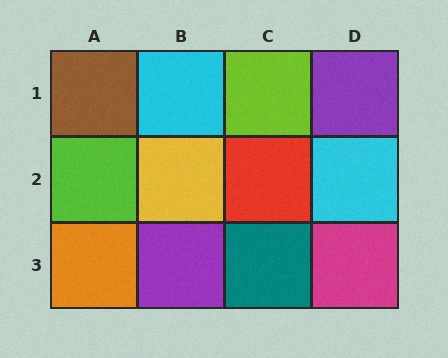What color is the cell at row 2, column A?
Lime.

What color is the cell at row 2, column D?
Cyan.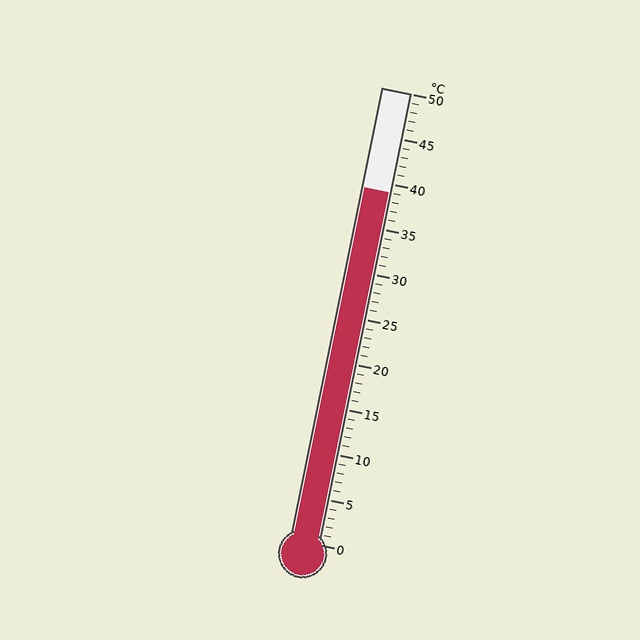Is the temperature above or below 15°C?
The temperature is above 15°C.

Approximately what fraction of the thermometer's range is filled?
The thermometer is filled to approximately 80% of its range.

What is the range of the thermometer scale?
The thermometer scale ranges from 0°C to 50°C.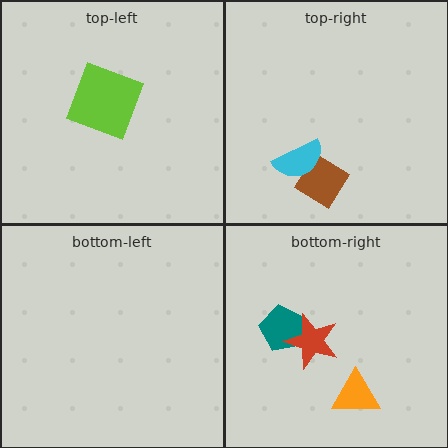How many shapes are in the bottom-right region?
3.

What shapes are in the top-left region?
The lime square.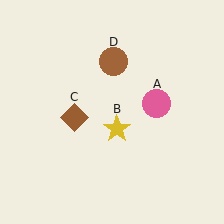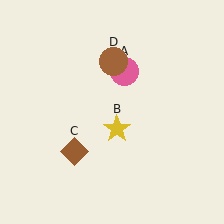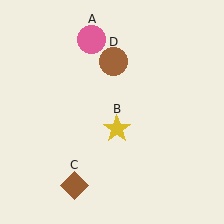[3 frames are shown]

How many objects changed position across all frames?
2 objects changed position: pink circle (object A), brown diamond (object C).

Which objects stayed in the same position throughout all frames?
Yellow star (object B) and brown circle (object D) remained stationary.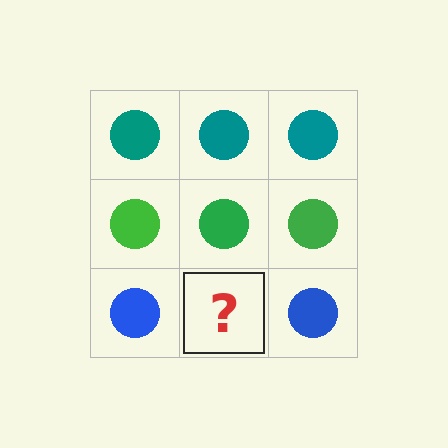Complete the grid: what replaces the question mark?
The question mark should be replaced with a blue circle.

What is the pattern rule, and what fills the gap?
The rule is that each row has a consistent color. The gap should be filled with a blue circle.